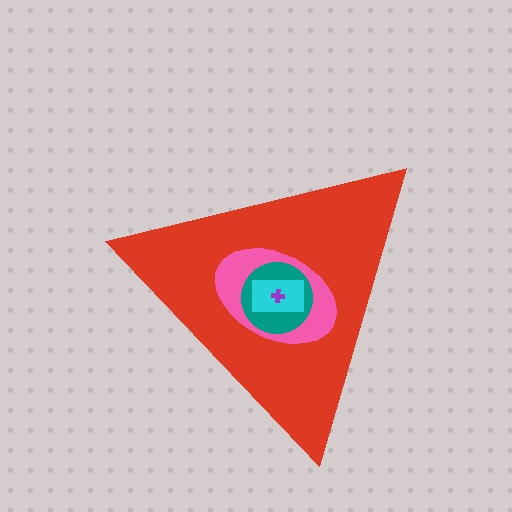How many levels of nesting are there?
5.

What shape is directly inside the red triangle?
The pink ellipse.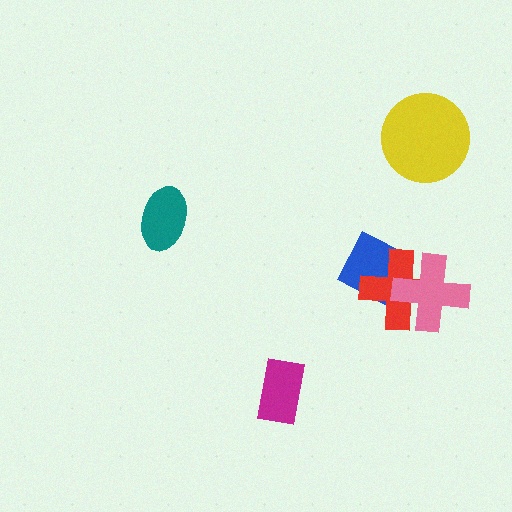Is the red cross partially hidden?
Yes, it is partially covered by another shape.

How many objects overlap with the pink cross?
2 objects overlap with the pink cross.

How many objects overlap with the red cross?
2 objects overlap with the red cross.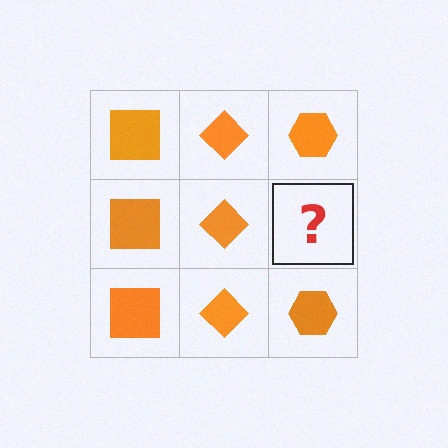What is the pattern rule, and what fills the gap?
The rule is that each column has a consistent shape. The gap should be filled with an orange hexagon.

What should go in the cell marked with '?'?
The missing cell should contain an orange hexagon.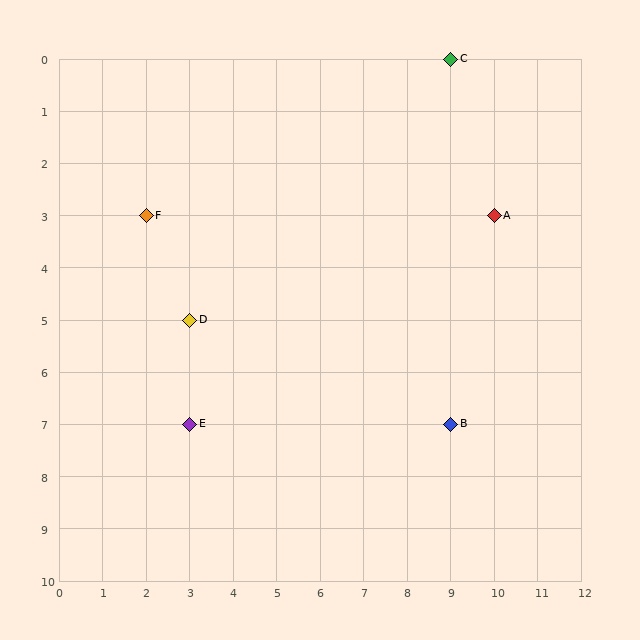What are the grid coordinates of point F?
Point F is at grid coordinates (2, 3).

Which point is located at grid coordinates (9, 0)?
Point C is at (9, 0).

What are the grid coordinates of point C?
Point C is at grid coordinates (9, 0).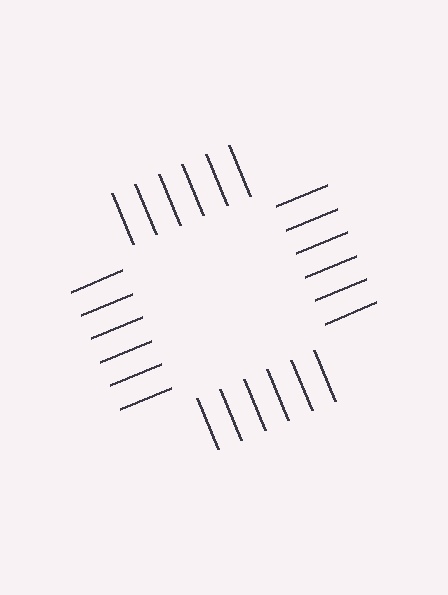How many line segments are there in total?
24 — 6 along each of the 4 edges.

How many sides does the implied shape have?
4 sides — the line-ends trace a square.